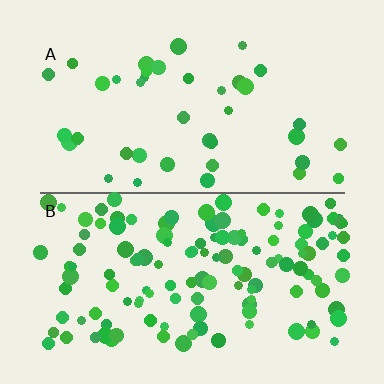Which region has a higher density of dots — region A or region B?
B (the bottom).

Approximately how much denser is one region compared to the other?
Approximately 3.3× — region B over region A.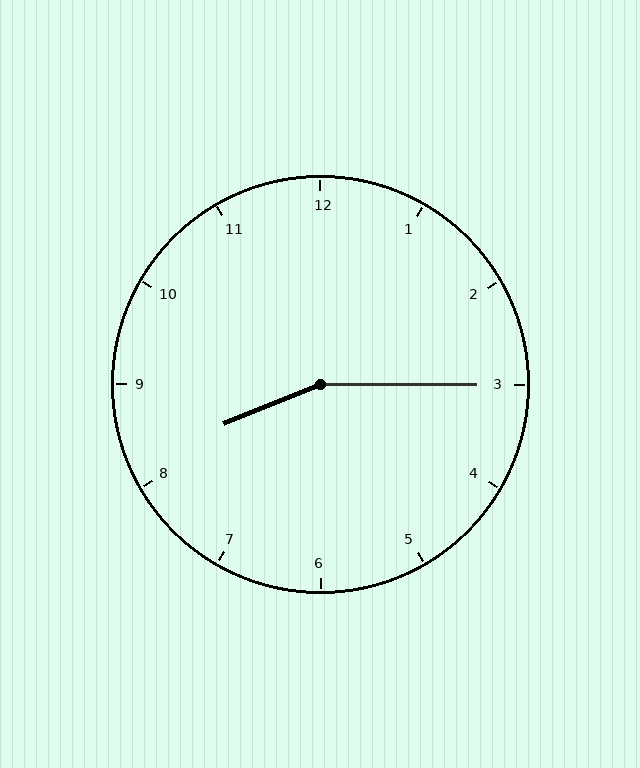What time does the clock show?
8:15.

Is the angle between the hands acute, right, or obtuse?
It is obtuse.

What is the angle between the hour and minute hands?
Approximately 158 degrees.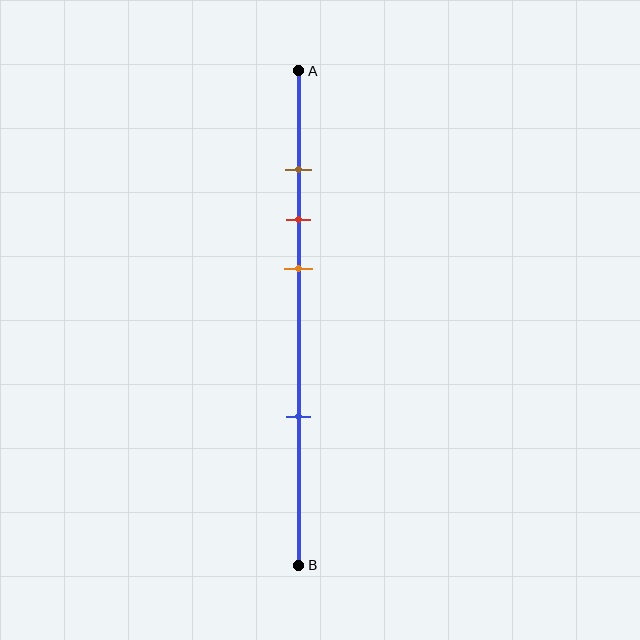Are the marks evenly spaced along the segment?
No, the marks are not evenly spaced.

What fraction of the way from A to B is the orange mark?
The orange mark is approximately 40% (0.4) of the way from A to B.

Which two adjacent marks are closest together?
The brown and red marks are the closest adjacent pair.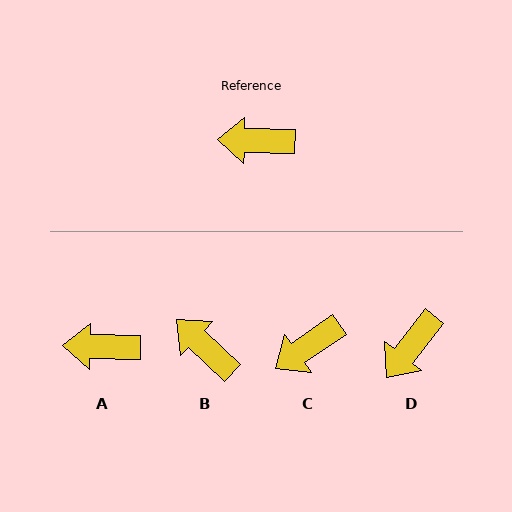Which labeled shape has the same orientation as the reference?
A.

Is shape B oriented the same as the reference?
No, it is off by about 42 degrees.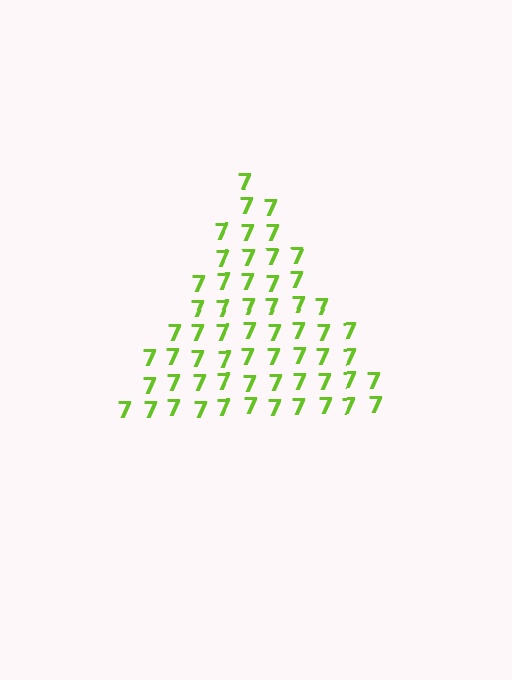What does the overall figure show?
The overall figure shows a triangle.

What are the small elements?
The small elements are digit 7's.